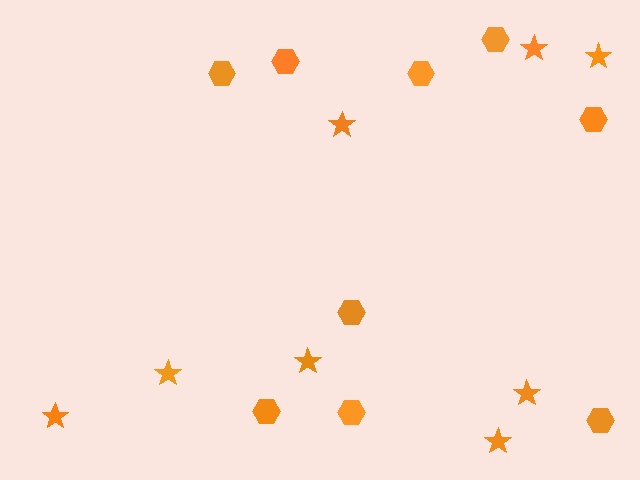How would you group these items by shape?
There are 2 groups: one group of stars (8) and one group of hexagons (9).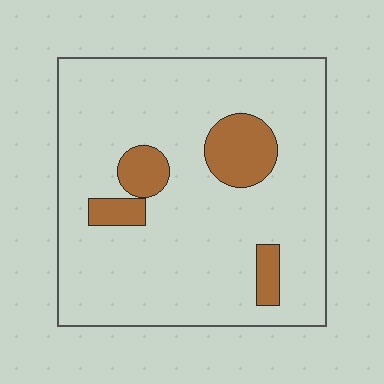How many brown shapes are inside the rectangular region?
4.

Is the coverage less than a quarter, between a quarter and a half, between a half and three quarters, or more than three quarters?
Less than a quarter.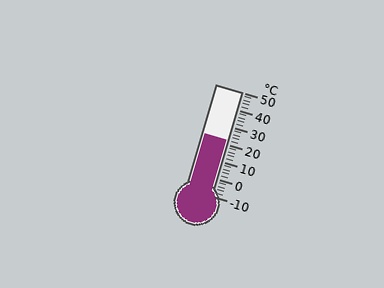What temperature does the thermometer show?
The thermometer shows approximately 22°C.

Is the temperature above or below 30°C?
The temperature is below 30°C.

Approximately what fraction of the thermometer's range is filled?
The thermometer is filled to approximately 55% of its range.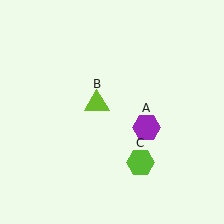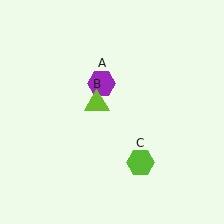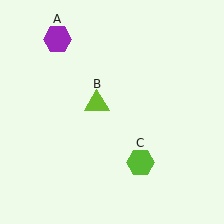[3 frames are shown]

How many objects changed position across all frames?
1 object changed position: purple hexagon (object A).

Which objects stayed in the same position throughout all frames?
Lime triangle (object B) and lime hexagon (object C) remained stationary.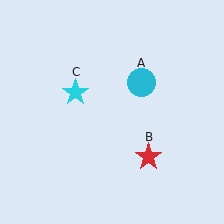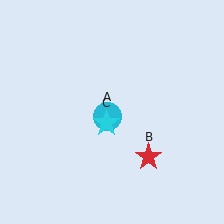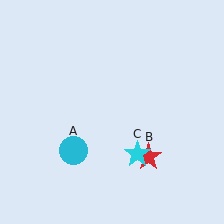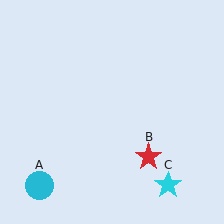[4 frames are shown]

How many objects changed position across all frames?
2 objects changed position: cyan circle (object A), cyan star (object C).